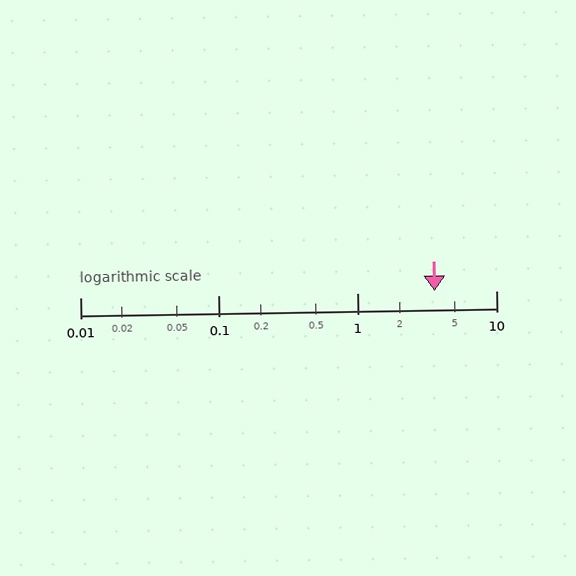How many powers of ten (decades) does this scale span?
The scale spans 3 decades, from 0.01 to 10.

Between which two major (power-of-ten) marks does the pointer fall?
The pointer is between 1 and 10.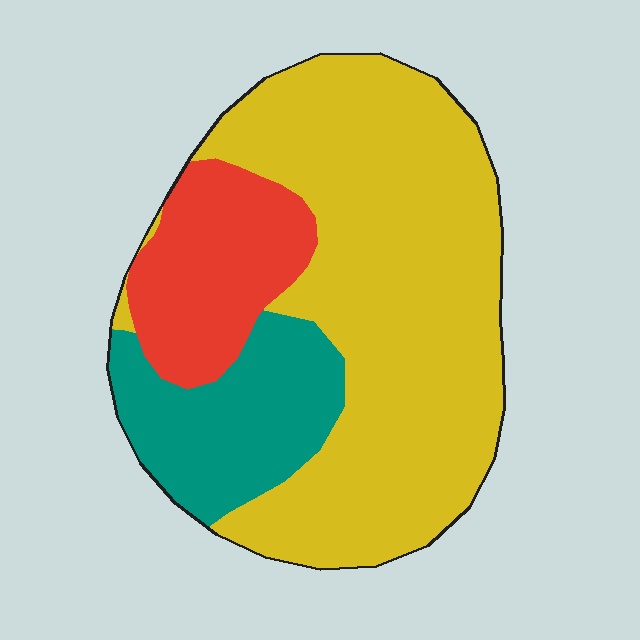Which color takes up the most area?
Yellow, at roughly 65%.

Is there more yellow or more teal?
Yellow.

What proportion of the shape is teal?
Teal takes up about one fifth (1/5) of the shape.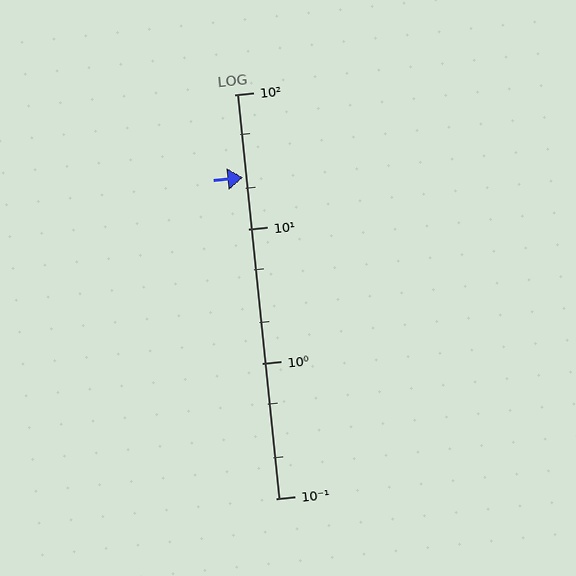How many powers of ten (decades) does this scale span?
The scale spans 3 decades, from 0.1 to 100.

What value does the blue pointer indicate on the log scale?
The pointer indicates approximately 24.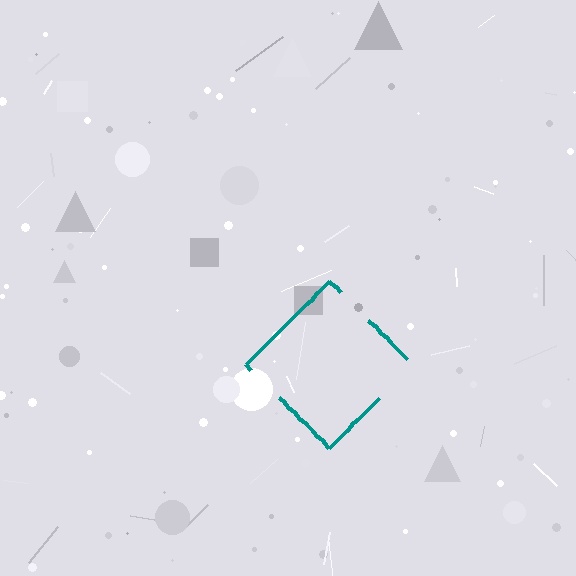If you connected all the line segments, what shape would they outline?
They would outline a diamond.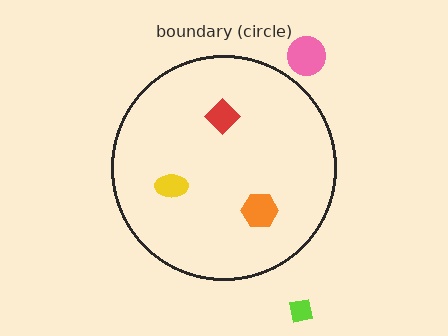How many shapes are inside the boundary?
3 inside, 2 outside.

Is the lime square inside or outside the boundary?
Outside.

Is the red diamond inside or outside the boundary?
Inside.